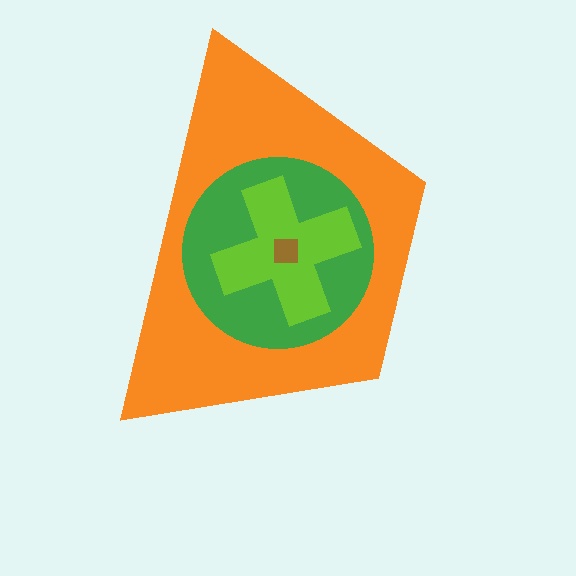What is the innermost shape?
The brown square.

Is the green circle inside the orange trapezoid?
Yes.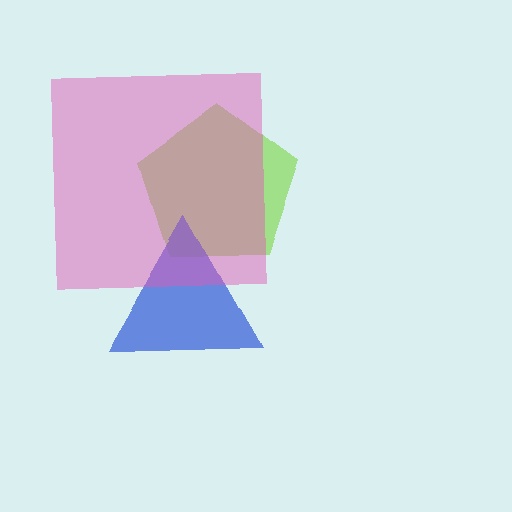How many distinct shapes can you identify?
There are 3 distinct shapes: a lime pentagon, a blue triangle, a pink square.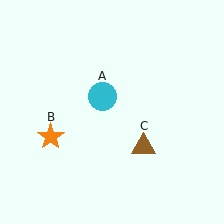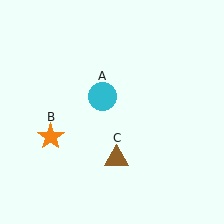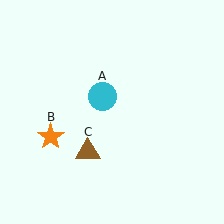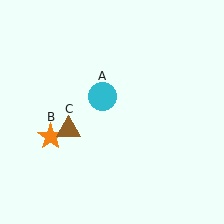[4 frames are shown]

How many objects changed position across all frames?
1 object changed position: brown triangle (object C).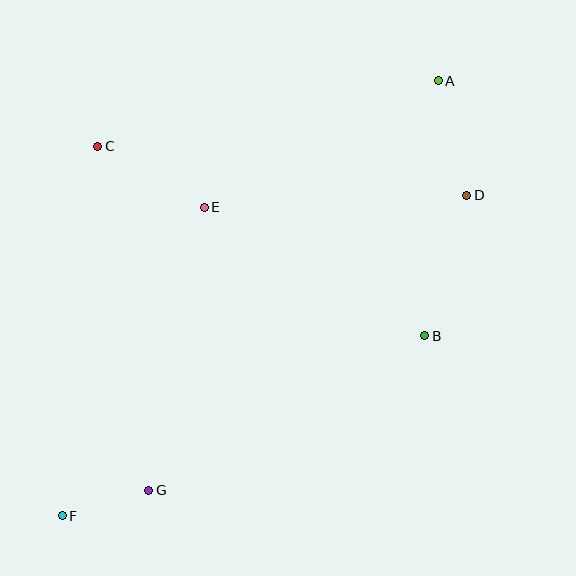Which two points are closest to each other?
Points F and G are closest to each other.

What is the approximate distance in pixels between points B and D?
The distance between B and D is approximately 147 pixels.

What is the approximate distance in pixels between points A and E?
The distance between A and E is approximately 266 pixels.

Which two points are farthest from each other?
Points A and F are farthest from each other.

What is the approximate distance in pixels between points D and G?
The distance between D and G is approximately 434 pixels.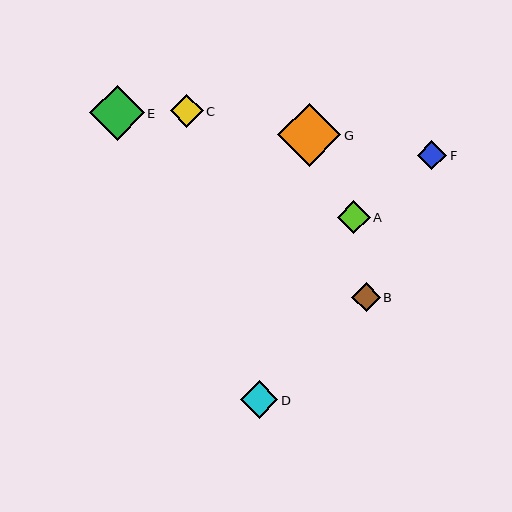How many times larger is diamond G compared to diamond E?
Diamond G is approximately 1.2 times the size of diamond E.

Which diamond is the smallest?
Diamond B is the smallest with a size of approximately 29 pixels.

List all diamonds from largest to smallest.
From largest to smallest: G, E, D, C, A, F, B.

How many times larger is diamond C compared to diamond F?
Diamond C is approximately 1.1 times the size of diamond F.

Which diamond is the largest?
Diamond G is the largest with a size of approximately 63 pixels.